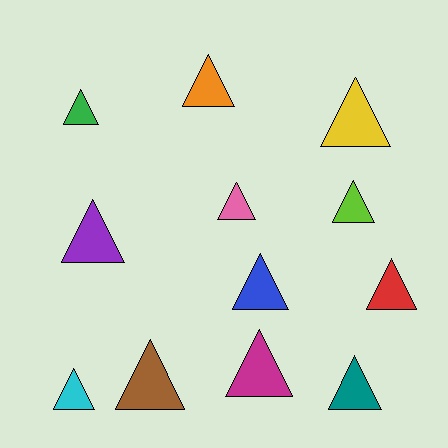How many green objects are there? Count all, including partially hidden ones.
There is 1 green object.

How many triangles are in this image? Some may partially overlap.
There are 12 triangles.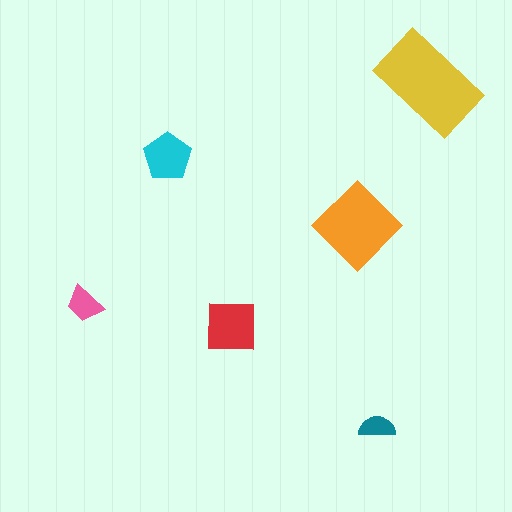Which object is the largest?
The yellow rectangle.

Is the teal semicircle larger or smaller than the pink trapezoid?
Smaller.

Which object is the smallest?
The teal semicircle.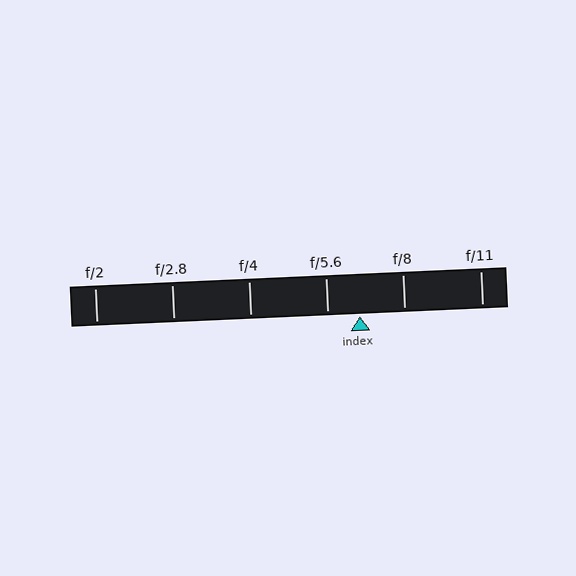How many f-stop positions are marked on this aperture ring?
There are 6 f-stop positions marked.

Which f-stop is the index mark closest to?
The index mark is closest to f/5.6.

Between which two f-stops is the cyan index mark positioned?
The index mark is between f/5.6 and f/8.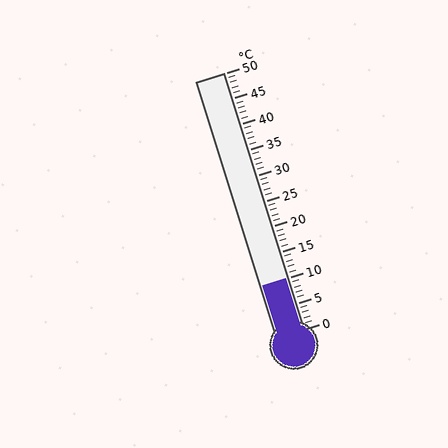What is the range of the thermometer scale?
The thermometer scale ranges from 0°C to 50°C.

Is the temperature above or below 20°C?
The temperature is below 20°C.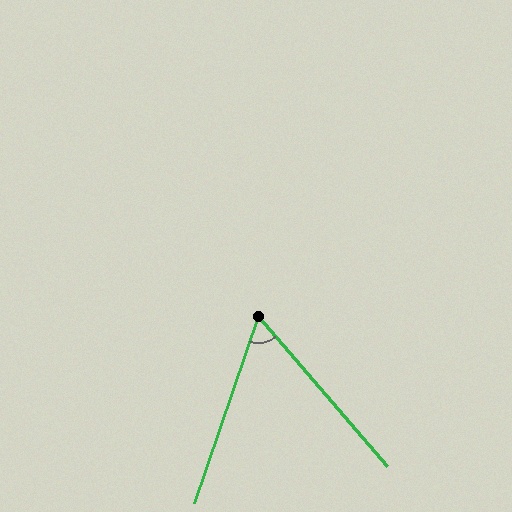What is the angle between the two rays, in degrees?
Approximately 59 degrees.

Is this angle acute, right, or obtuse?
It is acute.